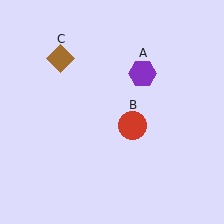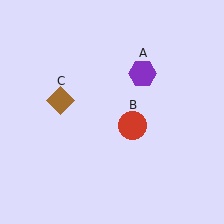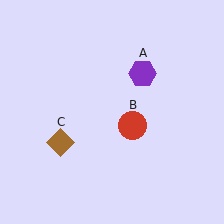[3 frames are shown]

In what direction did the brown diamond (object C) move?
The brown diamond (object C) moved down.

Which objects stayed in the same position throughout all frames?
Purple hexagon (object A) and red circle (object B) remained stationary.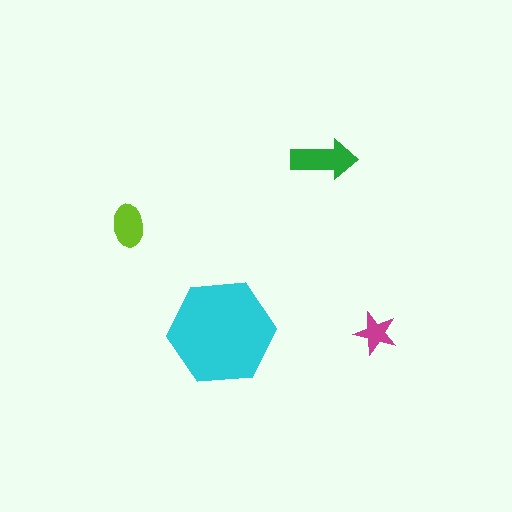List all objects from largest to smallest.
The cyan hexagon, the green arrow, the lime ellipse, the magenta star.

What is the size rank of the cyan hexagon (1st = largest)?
1st.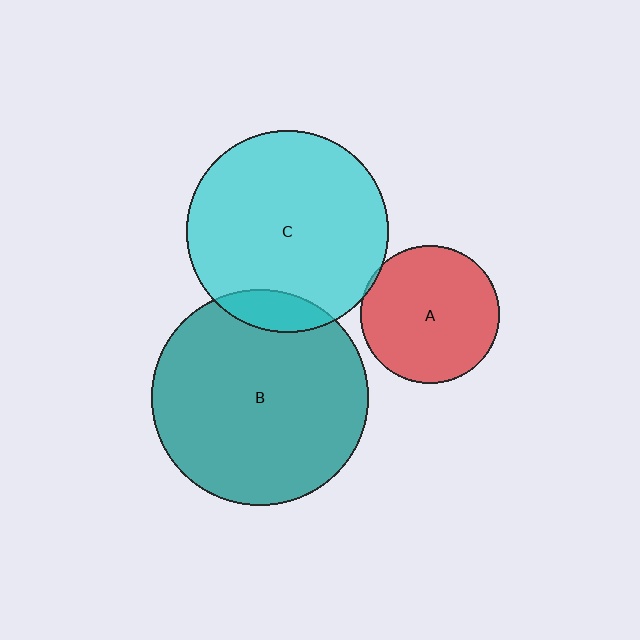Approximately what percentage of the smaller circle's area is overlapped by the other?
Approximately 5%.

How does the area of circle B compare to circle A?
Approximately 2.5 times.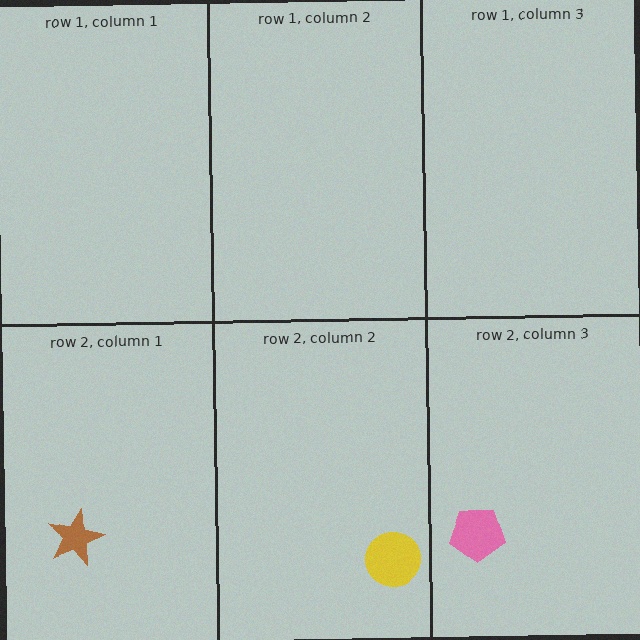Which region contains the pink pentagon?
The row 2, column 3 region.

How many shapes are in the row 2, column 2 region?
1.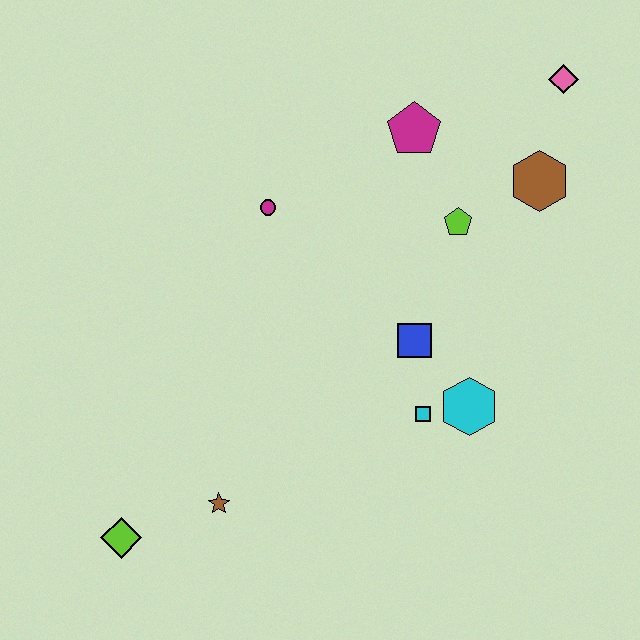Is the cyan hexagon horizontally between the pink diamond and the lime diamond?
Yes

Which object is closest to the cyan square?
The cyan hexagon is closest to the cyan square.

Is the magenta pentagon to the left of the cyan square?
Yes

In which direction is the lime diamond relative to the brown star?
The lime diamond is to the left of the brown star.